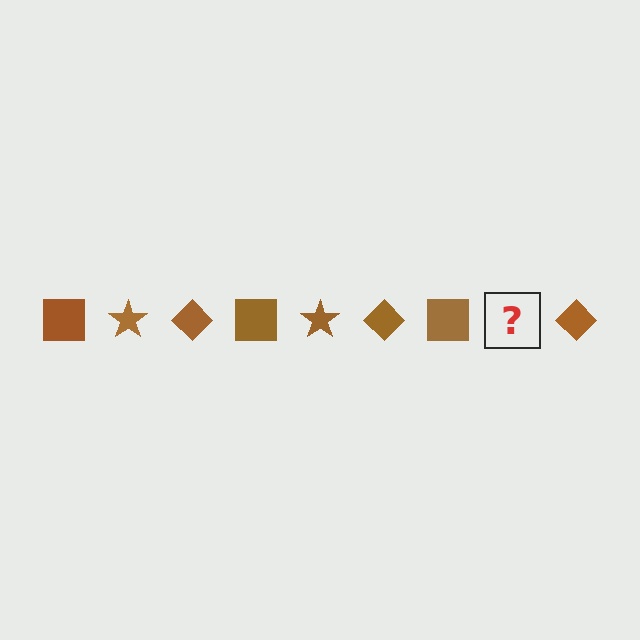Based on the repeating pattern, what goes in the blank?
The blank should be a brown star.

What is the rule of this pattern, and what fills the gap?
The rule is that the pattern cycles through square, star, diamond shapes in brown. The gap should be filled with a brown star.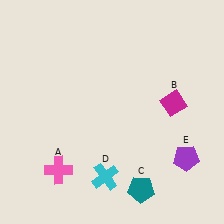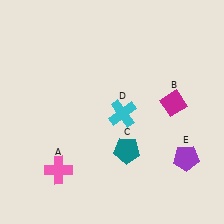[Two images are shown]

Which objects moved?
The objects that moved are: the teal pentagon (C), the cyan cross (D).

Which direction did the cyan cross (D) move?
The cyan cross (D) moved up.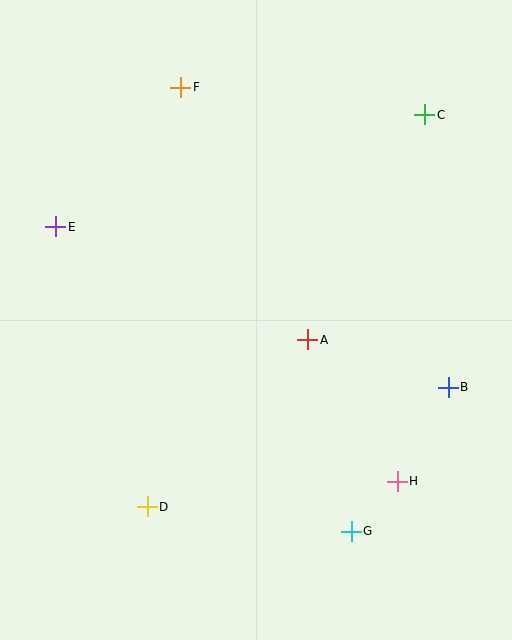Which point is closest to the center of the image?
Point A at (308, 340) is closest to the center.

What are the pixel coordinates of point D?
Point D is at (147, 507).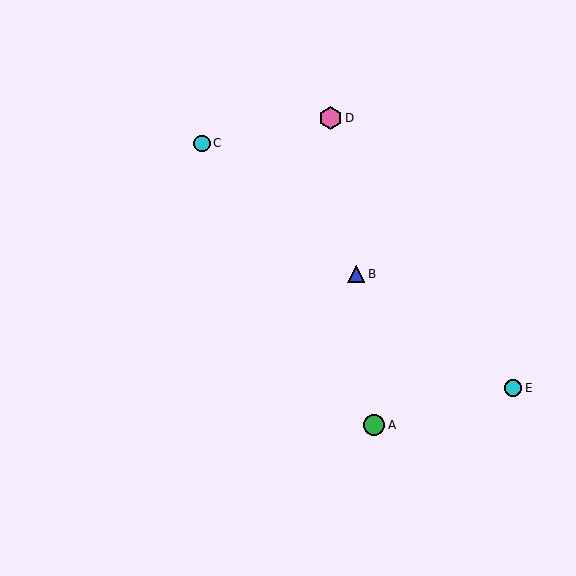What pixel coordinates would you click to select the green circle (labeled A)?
Click at (374, 425) to select the green circle A.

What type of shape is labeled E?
Shape E is a cyan circle.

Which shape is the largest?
The pink hexagon (labeled D) is the largest.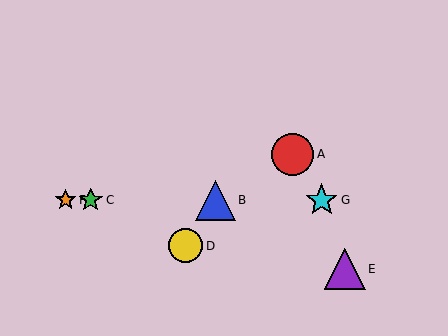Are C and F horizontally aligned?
Yes, both are at y≈200.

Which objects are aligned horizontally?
Objects B, C, F, G are aligned horizontally.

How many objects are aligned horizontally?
4 objects (B, C, F, G) are aligned horizontally.